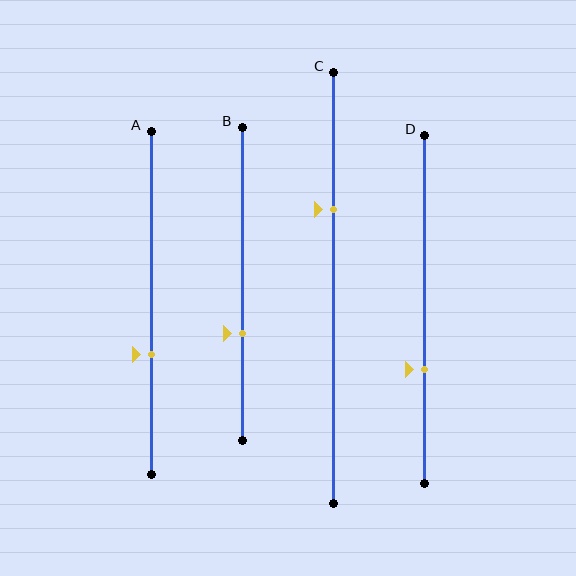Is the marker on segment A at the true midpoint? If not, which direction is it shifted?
No, the marker on segment A is shifted downward by about 15% of the segment length.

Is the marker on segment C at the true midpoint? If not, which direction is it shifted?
No, the marker on segment C is shifted upward by about 18% of the segment length.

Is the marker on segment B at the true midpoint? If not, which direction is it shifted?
No, the marker on segment B is shifted downward by about 16% of the segment length.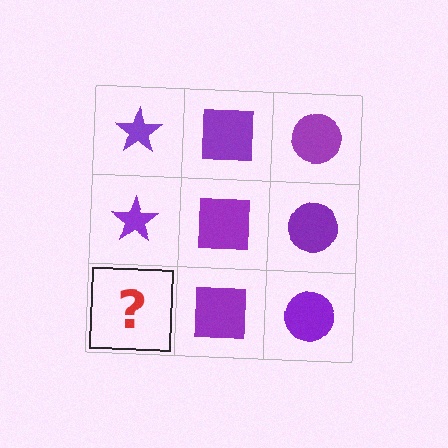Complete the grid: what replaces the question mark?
The question mark should be replaced with a purple star.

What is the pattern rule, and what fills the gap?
The rule is that each column has a consistent shape. The gap should be filled with a purple star.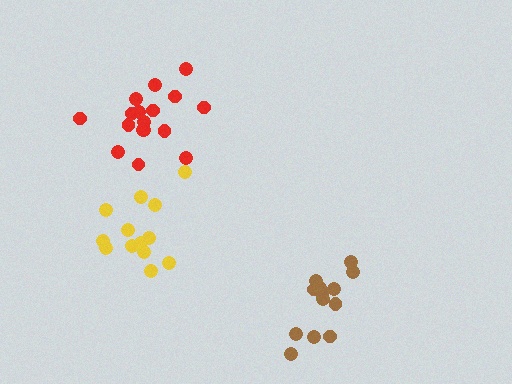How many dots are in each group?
Group 1: 13 dots, Group 2: 13 dots, Group 3: 17 dots (43 total).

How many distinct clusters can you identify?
There are 3 distinct clusters.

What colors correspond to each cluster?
The clusters are colored: yellow, brown, red.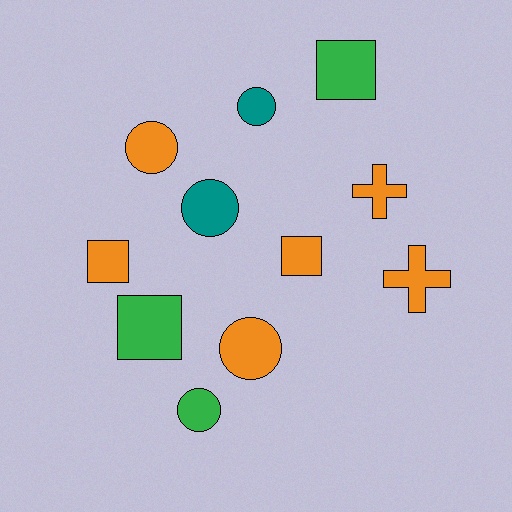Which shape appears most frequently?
Circle, with 5 objects.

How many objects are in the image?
There are 11 objects.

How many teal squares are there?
There are no teal squares.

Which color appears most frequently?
Orange, with 6 objects.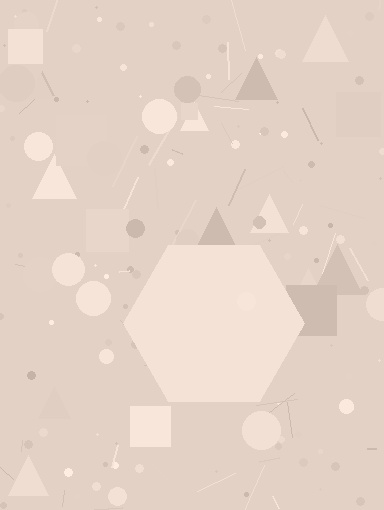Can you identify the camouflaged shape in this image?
The camouflaged shape is a hexagon.